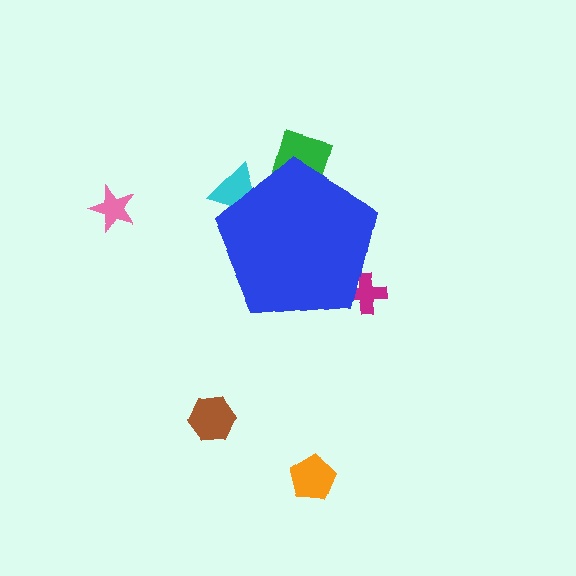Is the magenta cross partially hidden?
Yes, the magenta cross is partially hidden behind the blue pentagon.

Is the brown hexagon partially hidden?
No, the brown hexagon is fully visible.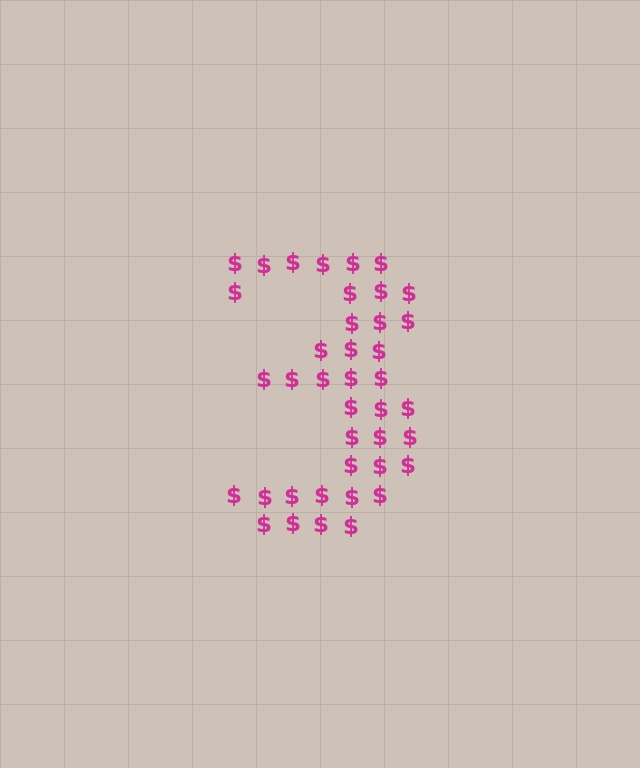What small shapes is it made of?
It is made of small dollar signs.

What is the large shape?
The large shape is the digit 3.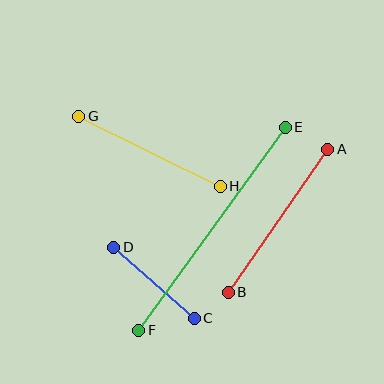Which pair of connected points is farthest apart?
Points E and F are farthest apart.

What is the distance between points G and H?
The distance is approximately 158 pixels.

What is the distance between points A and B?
The distance is approximately 174 pixels.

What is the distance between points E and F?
The distance is approximately 250 pixels.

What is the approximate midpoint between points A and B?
The midpoint is at approximately (278, 221) pixels.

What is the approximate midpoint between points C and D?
The midpoint is at approximately (154, 283) pixels.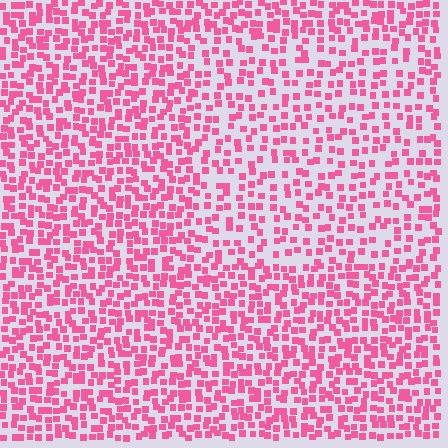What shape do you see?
I see a rectangle.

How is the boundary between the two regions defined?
The boundary is defined by a change in element density (approximately 1.6x ratio). All elements are the same color, size, and shape.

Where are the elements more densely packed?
The elements are more densely packed outside the rectangle boundary.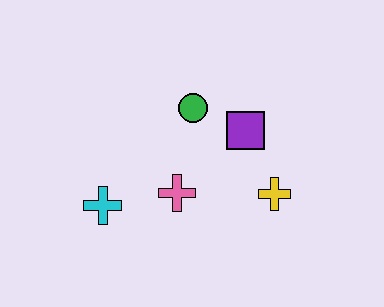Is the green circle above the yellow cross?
Yes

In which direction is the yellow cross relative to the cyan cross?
The yellow cross is to the right of the cyan cross.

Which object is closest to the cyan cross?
The pink cross is closest to the cyan cross.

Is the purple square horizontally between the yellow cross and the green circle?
Yes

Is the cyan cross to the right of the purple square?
No